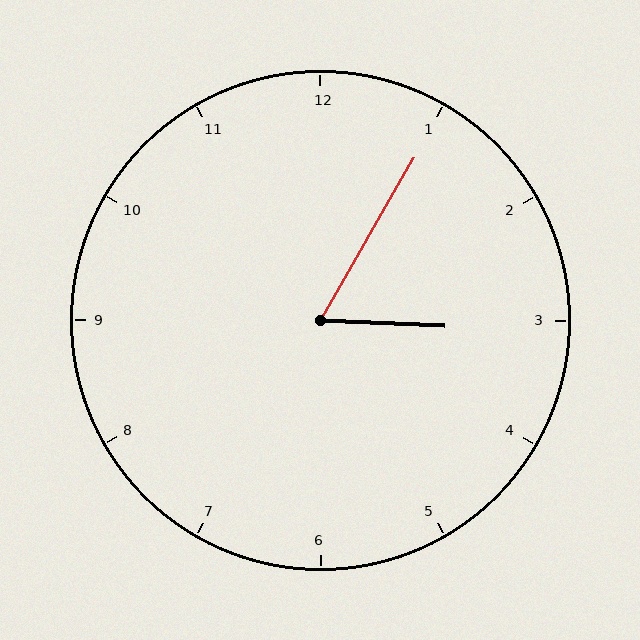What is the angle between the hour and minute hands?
Approximately 62 degrees.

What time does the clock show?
3:05.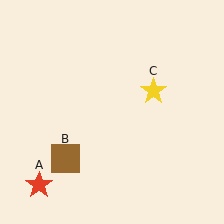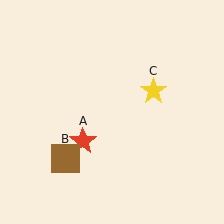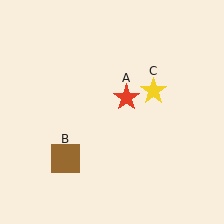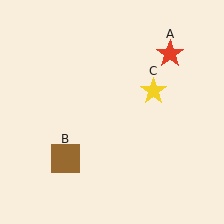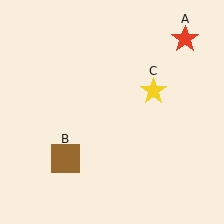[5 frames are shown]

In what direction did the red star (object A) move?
The red star (object A) moved up and to the right.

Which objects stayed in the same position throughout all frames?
Brown square (object B) and yellow star (object C) remained stationary.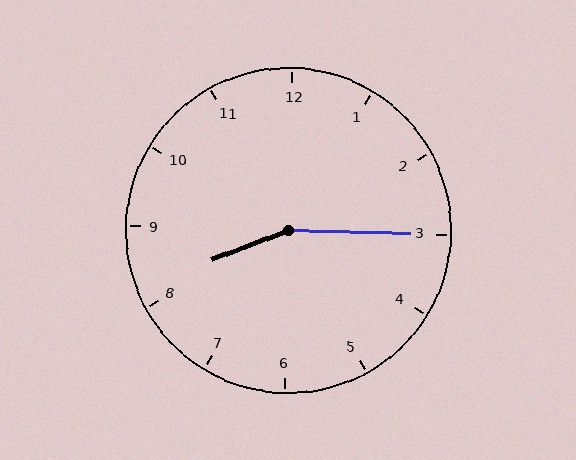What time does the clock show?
8:15.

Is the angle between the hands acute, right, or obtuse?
It is obtuse.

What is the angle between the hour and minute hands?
Approximately 158 degrees.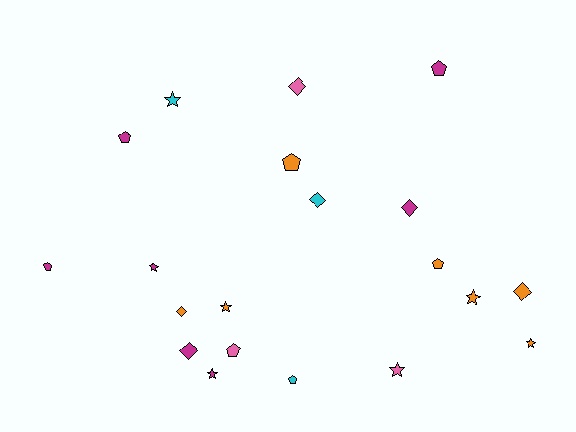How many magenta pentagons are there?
There are 3 magenta pentagons.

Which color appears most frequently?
Orange, with 7 objects.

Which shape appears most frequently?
Star, with 7 objects.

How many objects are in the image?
There are 20 objects.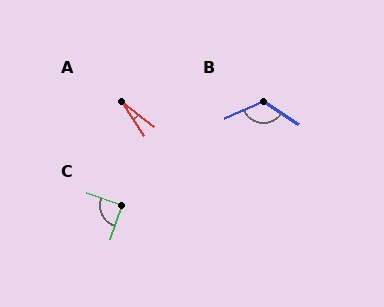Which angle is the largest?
B, at approximately 124 degrees.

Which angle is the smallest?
A, at approximately 19 degrees.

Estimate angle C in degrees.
Approximately 90 degrees.